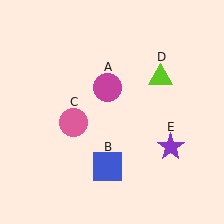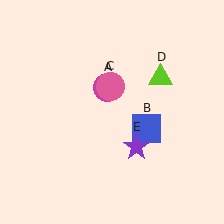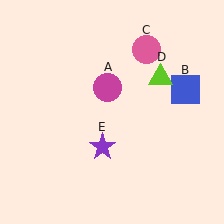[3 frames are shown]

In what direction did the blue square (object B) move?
The blue square (object B) moved up and to the right.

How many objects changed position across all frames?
3 objects changed position: blue square (object B), pink circle (object C), purple star (object E).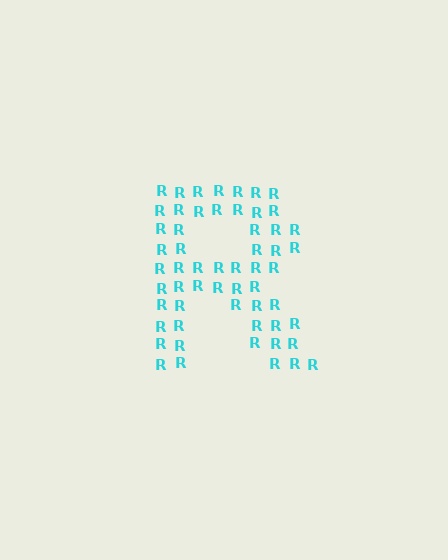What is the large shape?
The large shape is the letter R.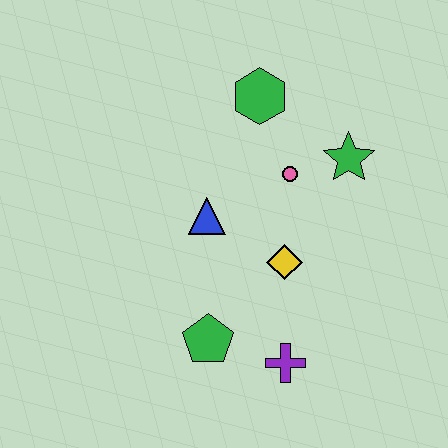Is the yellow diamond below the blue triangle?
Yes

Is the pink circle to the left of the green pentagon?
No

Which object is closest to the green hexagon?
The pink circle is closest to the green hexagon.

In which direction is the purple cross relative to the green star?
The purple cross is below the green star.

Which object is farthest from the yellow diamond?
The green hexagon is farthest from the yellow diamond.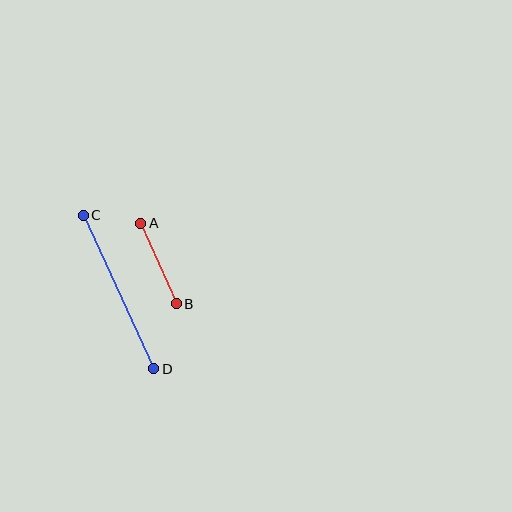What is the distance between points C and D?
The distance is approximately 169 pixels.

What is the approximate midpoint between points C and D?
The midpoint is at approximately (119, 292) pixels.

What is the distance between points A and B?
The distance is approximately 88 pixels.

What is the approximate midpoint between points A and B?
The midpoint is at approximately (158, 263) pixels.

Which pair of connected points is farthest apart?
Points C and D are farthest apart.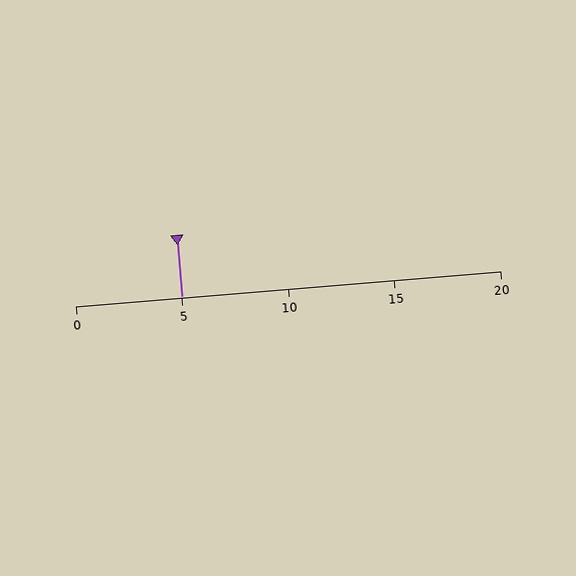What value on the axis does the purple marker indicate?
The marker indicates approximately 5.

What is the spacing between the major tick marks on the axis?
The major ticks are spaced 5 apart.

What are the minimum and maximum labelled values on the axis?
The axis runs from 0 to 20.